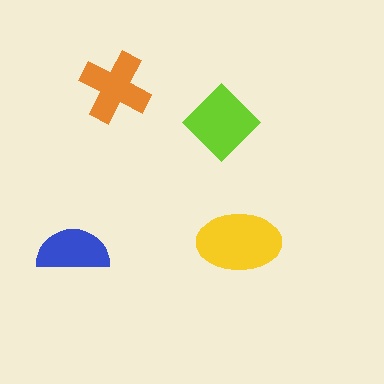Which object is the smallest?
The blue semicircle.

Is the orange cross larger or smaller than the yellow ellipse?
Smaller.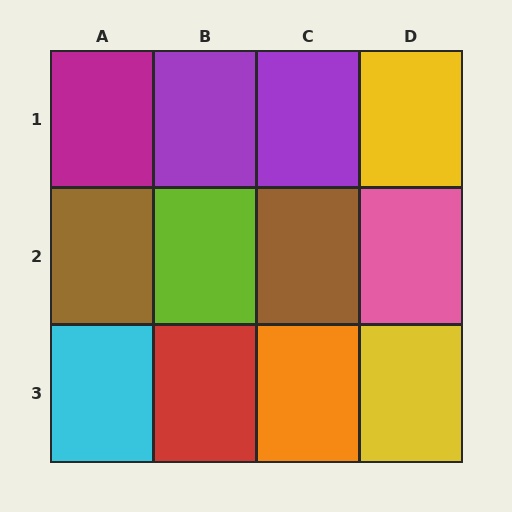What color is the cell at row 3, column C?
Orange.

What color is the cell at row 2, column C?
Brown.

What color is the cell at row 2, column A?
Brown.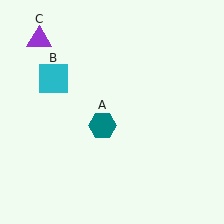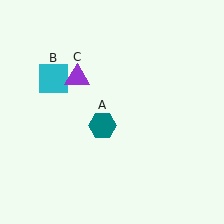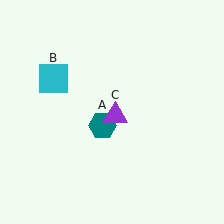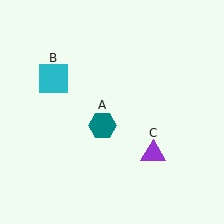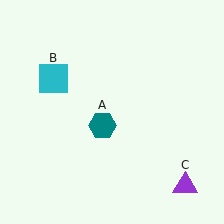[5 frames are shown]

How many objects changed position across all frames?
1 object changed position: purple triangle (object C).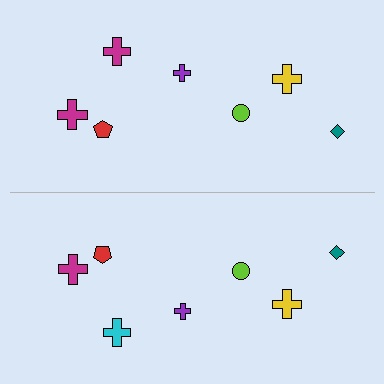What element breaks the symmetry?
The cyan cross on the bottom side breaks the symmetry — its mirror counterpart is magenta.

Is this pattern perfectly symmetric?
No, the pattern is not perfectly symmetric. The cyan cross on the bottom side breaks the symmetry — its mirror counterpart is magenta.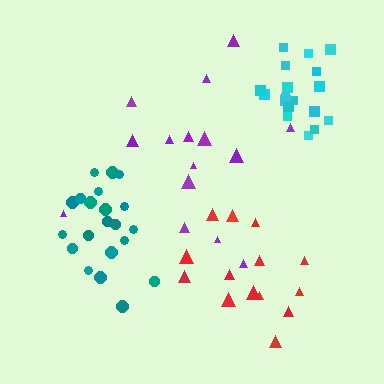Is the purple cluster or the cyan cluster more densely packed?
Cyan.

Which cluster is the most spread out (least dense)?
Purple.